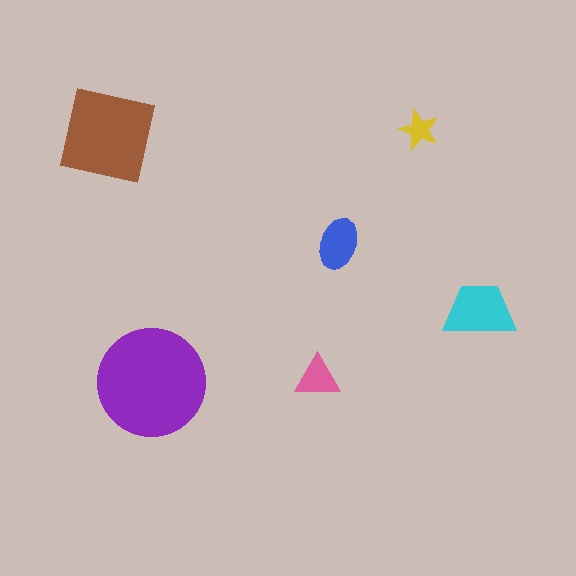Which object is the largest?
The purple circle.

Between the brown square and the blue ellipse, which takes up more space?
The brown square.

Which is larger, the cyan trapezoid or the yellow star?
The cyan trapezoid.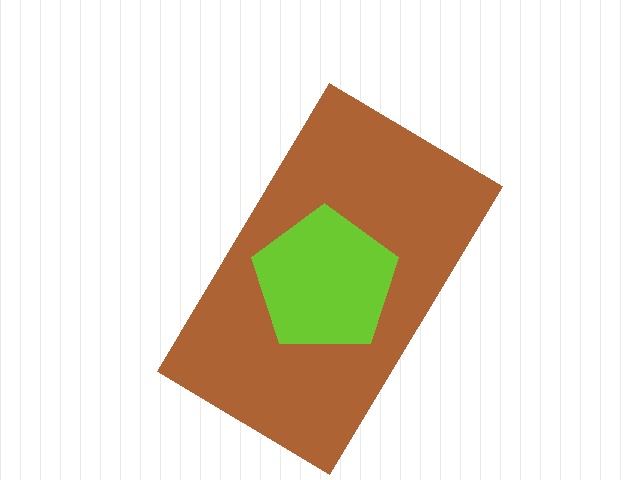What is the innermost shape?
The lime pentagon.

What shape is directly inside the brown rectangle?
The lime pentagon.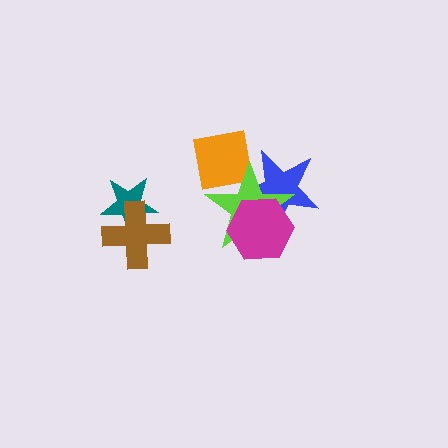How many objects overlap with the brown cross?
1 object overlaps with the brown cross.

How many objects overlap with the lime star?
3 objects overlap with the lime star.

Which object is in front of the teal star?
The brown cross is in front of the teal star.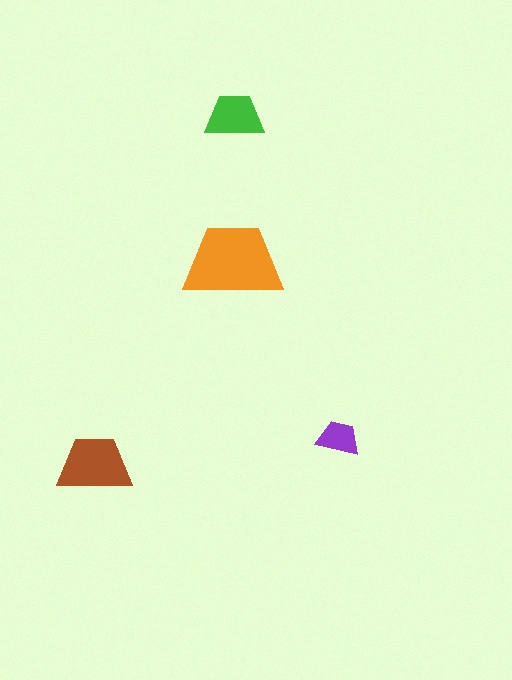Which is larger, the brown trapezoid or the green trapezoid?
The brown one.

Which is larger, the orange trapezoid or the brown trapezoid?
The orange one.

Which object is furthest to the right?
The purple trapezoid is rightmost.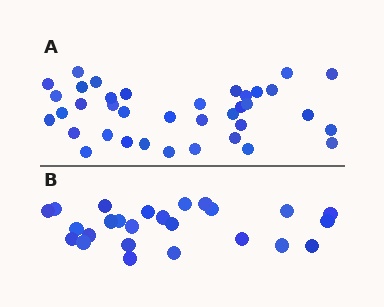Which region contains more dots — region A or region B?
Region A (the top region) has more dots.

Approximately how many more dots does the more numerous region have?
Region A has roughly 12 or so more dots than region B.